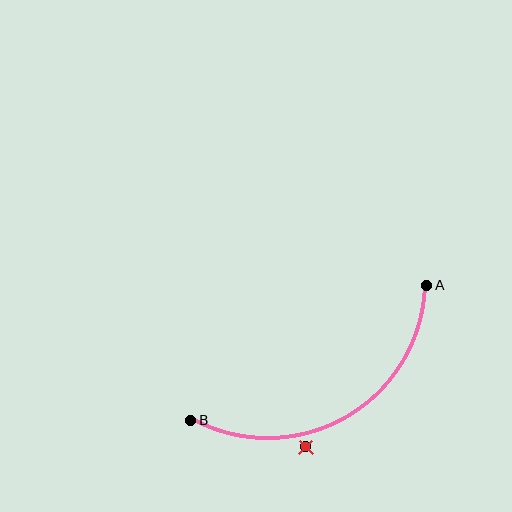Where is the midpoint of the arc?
The arc midpoint is the point on the curve farthest from the straight line joining A and B. It sits below that line.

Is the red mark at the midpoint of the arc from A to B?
No — the red mark does not lie on the arc at all. It sits slightly outside the curve.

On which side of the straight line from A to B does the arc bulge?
The arc bulges below the straight line connecting A and B.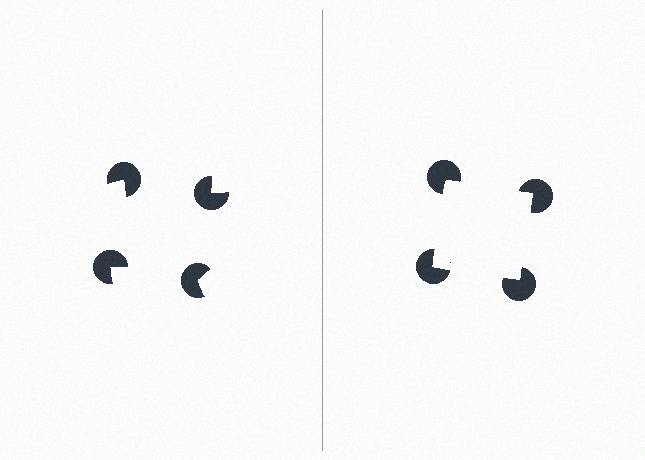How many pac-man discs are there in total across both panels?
8 — 4 on each side.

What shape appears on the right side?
An illusory square.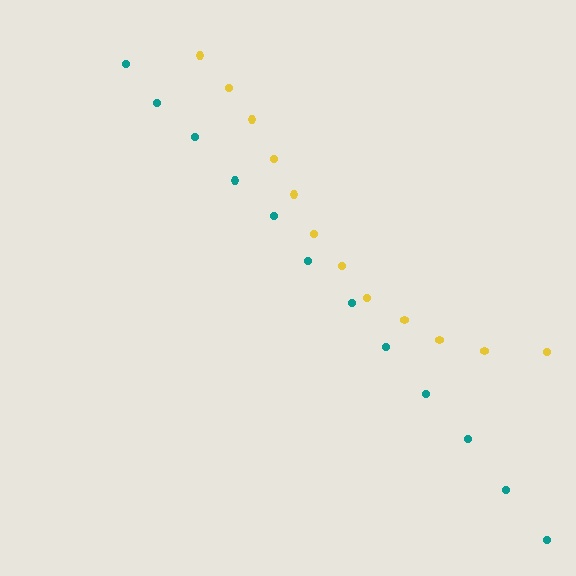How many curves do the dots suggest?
There are 2 distinct paths.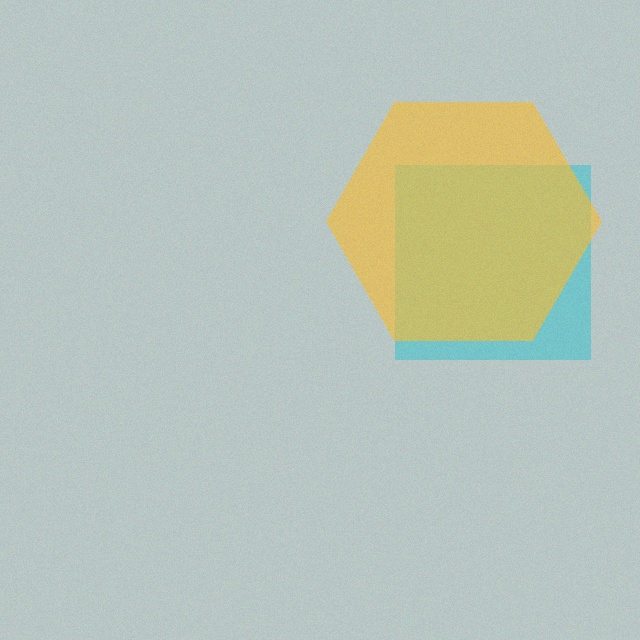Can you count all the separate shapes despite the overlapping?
Yes, there are 2 separate shapes.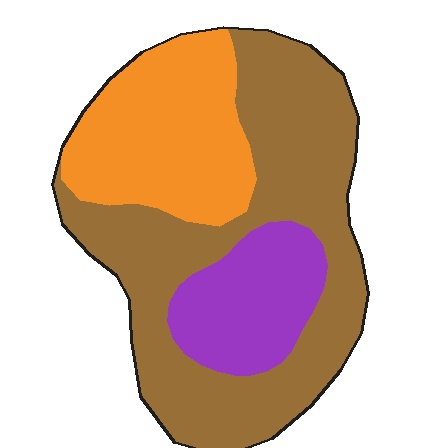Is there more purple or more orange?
Orange.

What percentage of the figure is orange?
Orange takes up about one quarter (1/4) of the figure.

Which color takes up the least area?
Purple, at roughly 20%.